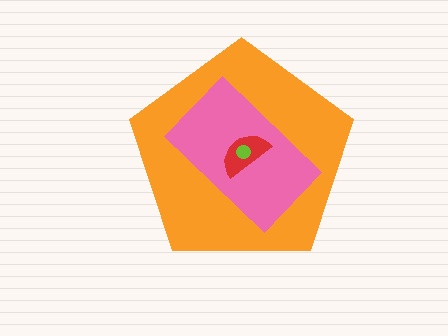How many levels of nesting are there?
4.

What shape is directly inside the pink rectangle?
The red semicircle.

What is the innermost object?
The lime circle.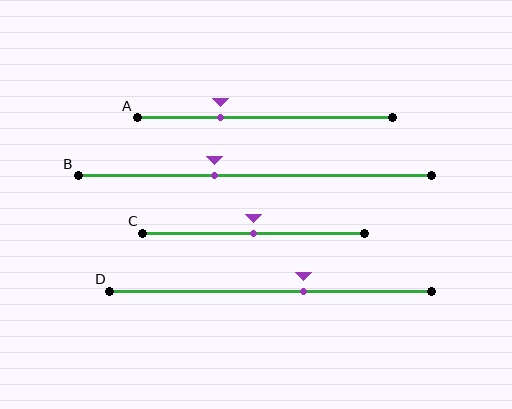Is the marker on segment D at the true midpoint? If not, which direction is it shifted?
No, the marker on segment D is shifted to the right by about 10% of the segment length.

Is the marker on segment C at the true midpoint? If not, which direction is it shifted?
Yes, the marker on segment C is at the true midpoint.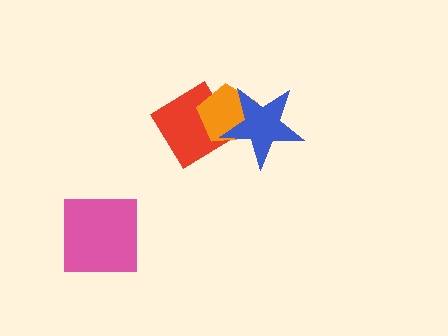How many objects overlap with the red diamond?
2 objects overlap with the red diamond.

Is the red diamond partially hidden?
Yes, it is partially covered by another shape.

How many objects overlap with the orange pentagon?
2 objects overlap with the orange pentagon.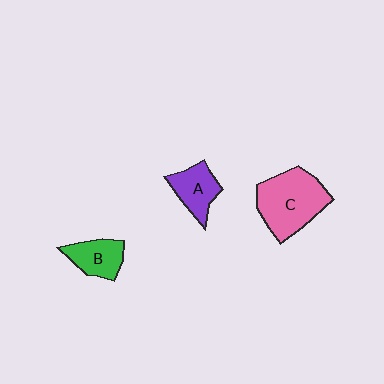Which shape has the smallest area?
Shape B (green).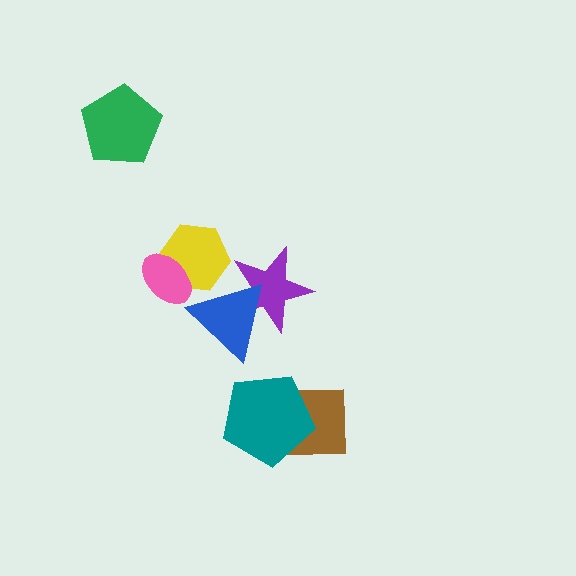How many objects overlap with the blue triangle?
2 objects overlap with the blue triangle.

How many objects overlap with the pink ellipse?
1 object overlaps with the pink ellipse.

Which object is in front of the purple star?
The blue triangle is in front of the purple star.